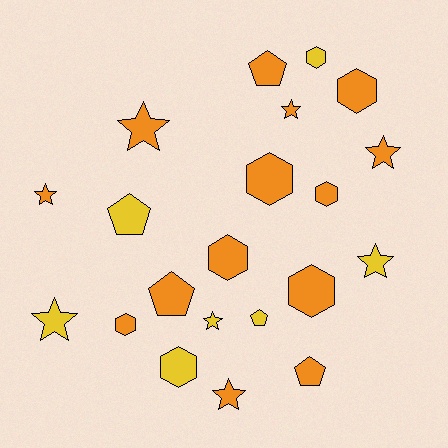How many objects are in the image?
There are 21 objects.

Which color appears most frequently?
Orange, with 14 objects.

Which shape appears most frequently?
Star, with 8 objects.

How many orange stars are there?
There are 5 orange stars.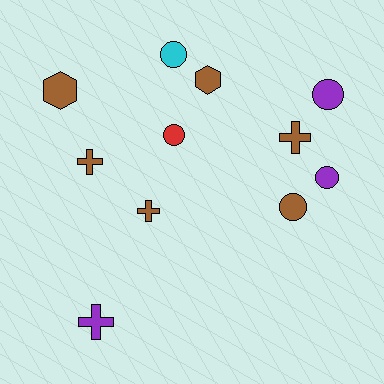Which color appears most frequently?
Brown, with 6 objects.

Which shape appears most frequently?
Circle, with 5 objects.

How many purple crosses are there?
There is 1 purple cross.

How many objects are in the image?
There are 11 objects.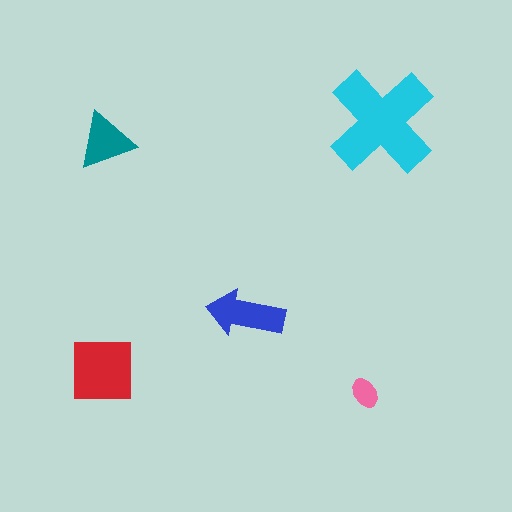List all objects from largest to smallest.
The cyan cross, the red square, the blue arrow, the teal triangle, the pink ellipse.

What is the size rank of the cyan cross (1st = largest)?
1st.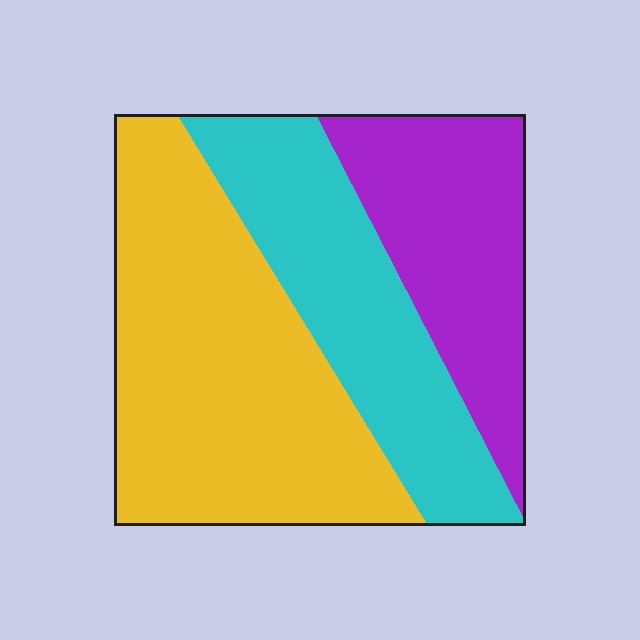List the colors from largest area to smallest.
From largest to smallest: yellow, cyan, purple.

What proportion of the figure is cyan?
Cyan covers around 30% of the figure.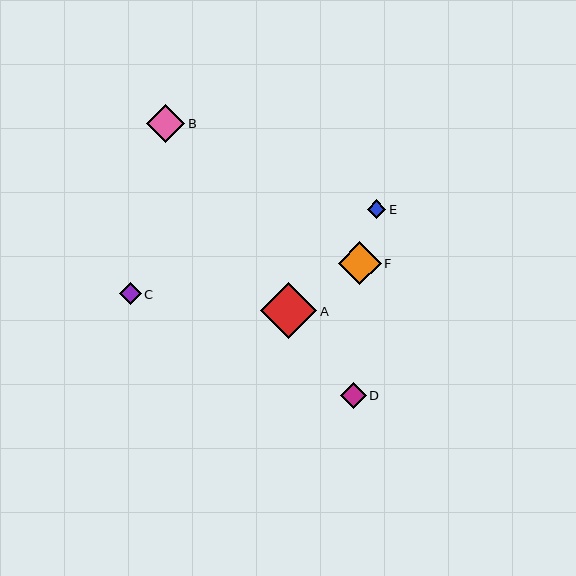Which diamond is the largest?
Diamond A is the largest with a size of approximately 56 pixels.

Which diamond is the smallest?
Diamond E is the smallest with a size of approximately 18 pixels.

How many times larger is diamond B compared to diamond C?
Diamond B is approximately 1.8 times the size of diamond C.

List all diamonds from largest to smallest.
From largest to smallest: A, F, B, D, C, E.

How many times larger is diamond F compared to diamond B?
Diamond F is approximately 1.1 times the size of diamond B.